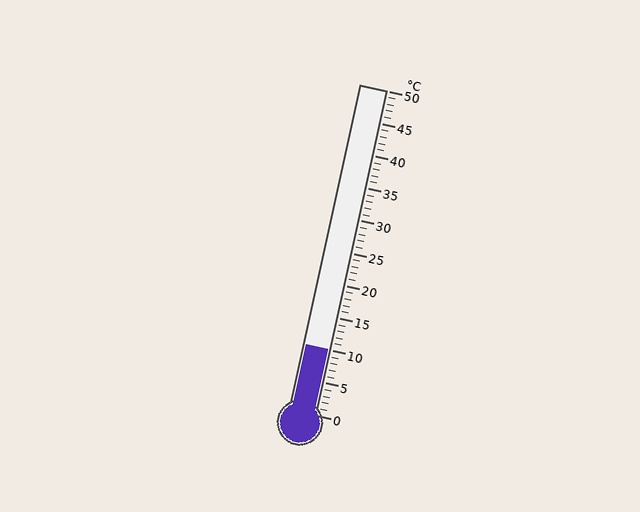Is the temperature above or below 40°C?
The temperature is below 40°C.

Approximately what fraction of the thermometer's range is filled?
The thermometer is filled to approximately 20% of its range.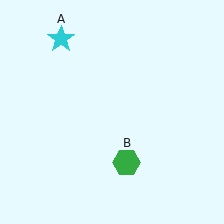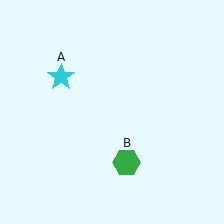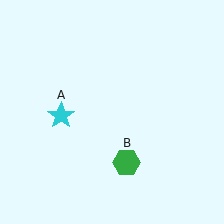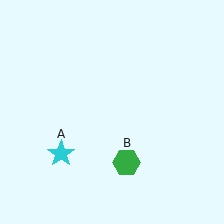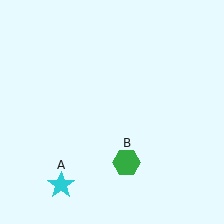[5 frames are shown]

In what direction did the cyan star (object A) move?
The cyan star (object A) moved down.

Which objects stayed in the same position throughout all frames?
Green hexagon (object B) remained stationary.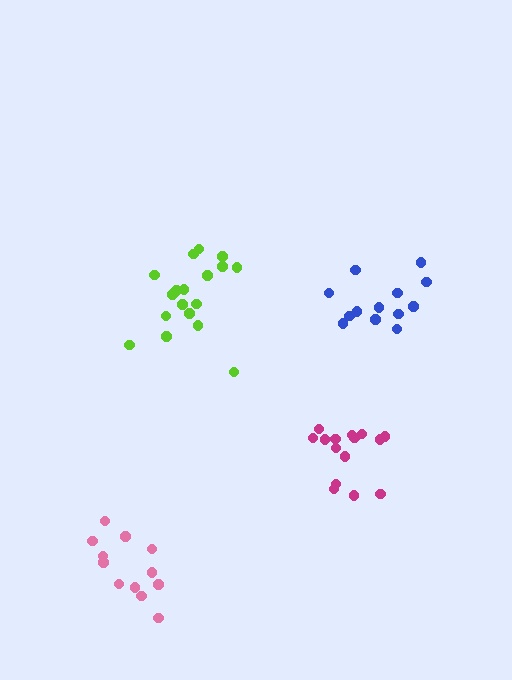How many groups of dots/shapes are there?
There are 4 groups.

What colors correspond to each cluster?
The clusters are colored: lime, blue, magenta, pink.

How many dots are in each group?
Group 1: 18 dots, Group 2: 13 dots, Group 3: 15 dots, Group 4: 12 dots (58 total).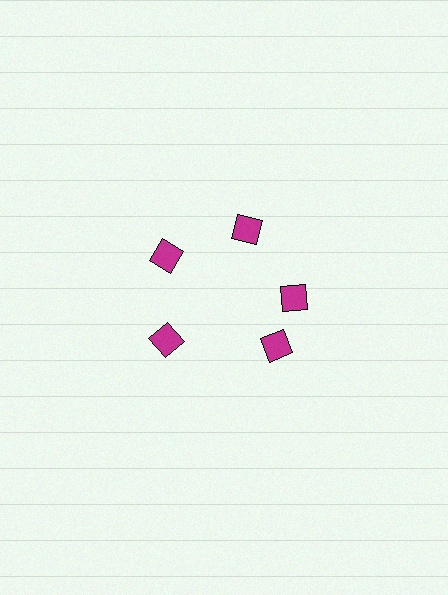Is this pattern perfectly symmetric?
No. The 5 magenta diamonds are arranged in a ring, but one element near the 5 o'clock position is rotated out of alignment along the ring, breaking the 5-fold rotational symmetry.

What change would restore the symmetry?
The symmetry would be restored by rotating it back into even spacing with its neighbors so that all 5 diamonds sit at equal angles and equal distance from the center.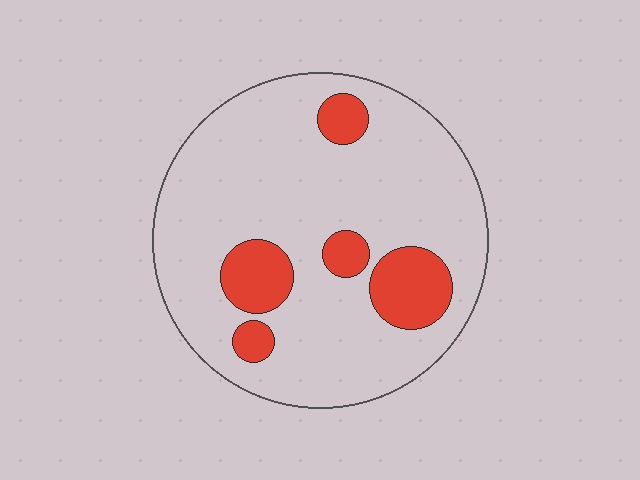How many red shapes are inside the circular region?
5.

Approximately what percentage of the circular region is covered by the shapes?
Approximately 15%.